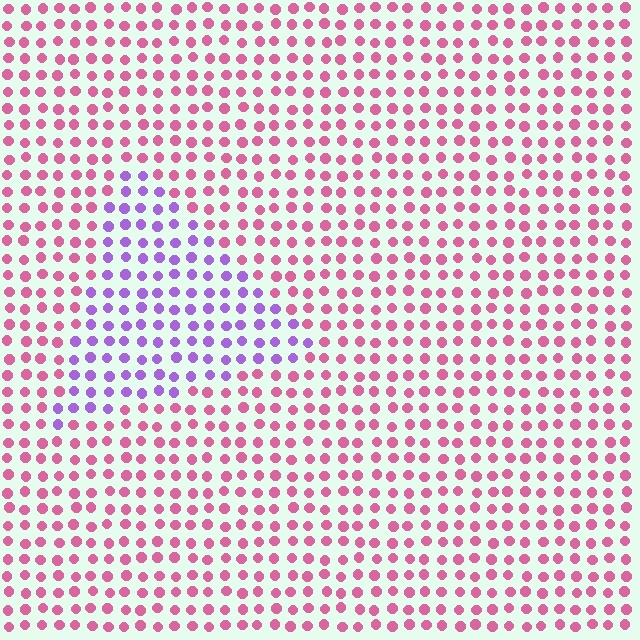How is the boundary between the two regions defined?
The boundary is defined purely by a slight shift in hue (about 57 degrees). Spacing, size, and orientation are identical on both sides.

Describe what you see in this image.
The image is filled with small pink elements in a uniform arrangement. A triangle-shaped region is visible where the elements are tinted to a slightly different hue, forming a subtle color boundary.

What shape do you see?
I see a triangle.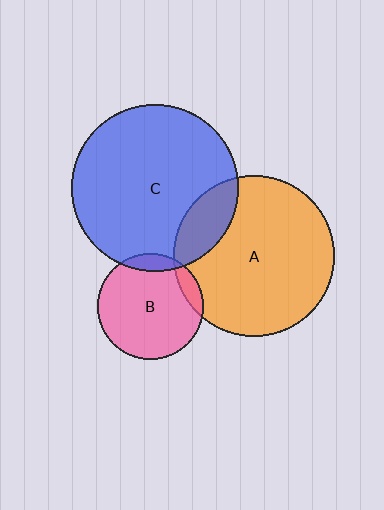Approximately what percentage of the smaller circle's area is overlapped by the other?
Approximately 15%.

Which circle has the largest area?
Circle C (blue).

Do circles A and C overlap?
Yes.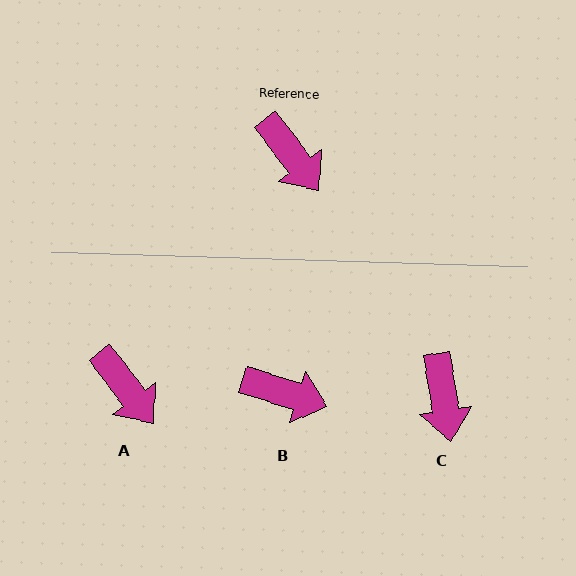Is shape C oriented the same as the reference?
No, it is off by about 28 degrees.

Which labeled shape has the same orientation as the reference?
A.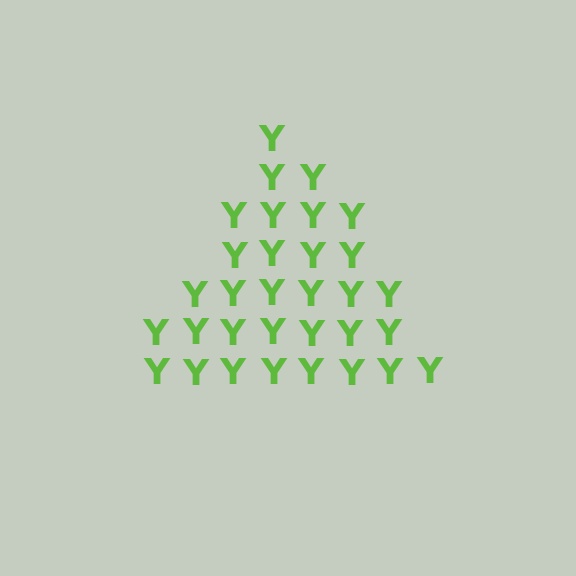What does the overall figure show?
The overall figure shows a triangle.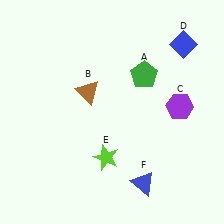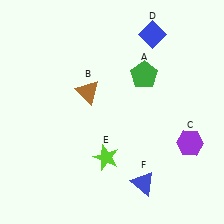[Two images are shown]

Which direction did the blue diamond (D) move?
The blue diamond (D) moved left.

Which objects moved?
The objects that moved are: the purple hexagon (C), the blue diamond (D).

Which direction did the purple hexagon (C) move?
The purple hexagon (C) moved down.